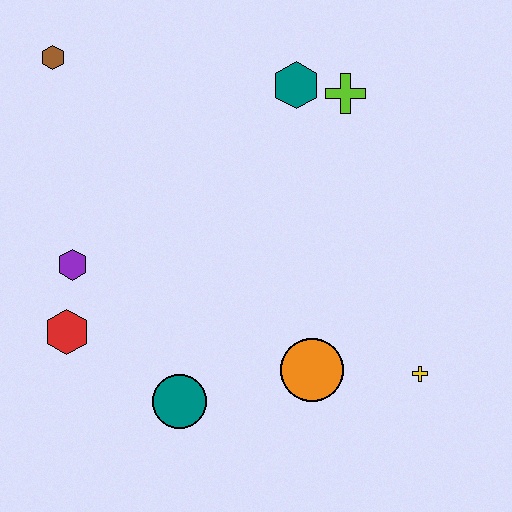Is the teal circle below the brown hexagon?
Yes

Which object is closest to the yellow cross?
The orange circle is closest to the yellow cross.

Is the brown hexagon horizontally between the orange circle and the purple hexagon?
No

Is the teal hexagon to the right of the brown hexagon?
Yes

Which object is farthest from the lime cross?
The red hexagon is farthest from the lime cross.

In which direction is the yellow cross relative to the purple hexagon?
The yellow cross is to the right of the purple hexagon.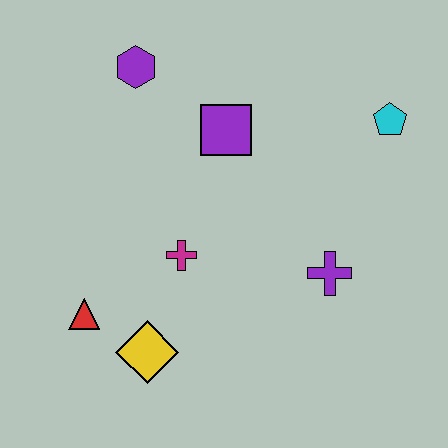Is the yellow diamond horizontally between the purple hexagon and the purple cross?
Yes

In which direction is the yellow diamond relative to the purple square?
The yellow diamond is below the purple square.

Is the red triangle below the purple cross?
Yes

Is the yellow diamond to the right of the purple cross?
No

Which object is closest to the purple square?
The purple hexagon is closest to the purple square.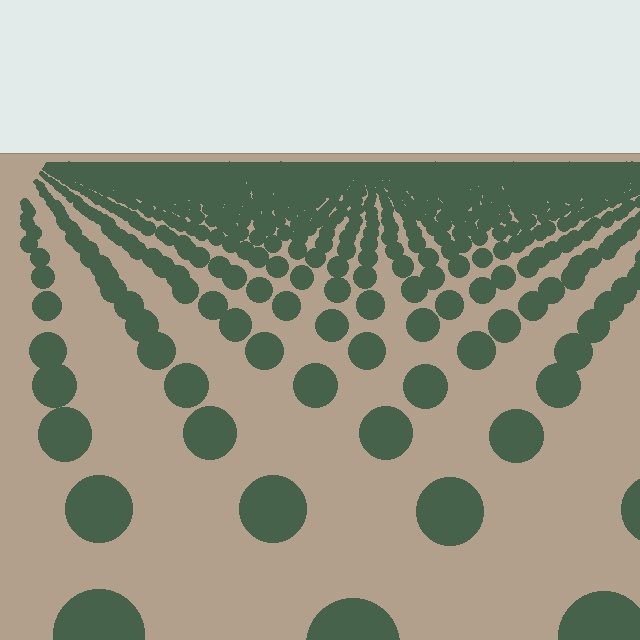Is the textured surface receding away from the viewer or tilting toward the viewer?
The surface is receding away from the viewer. Texture elements get smaller and denser toward the top.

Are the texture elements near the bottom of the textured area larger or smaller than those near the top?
Larger. Near the bottom, elements are closer to the viewer and appear at a bigger on-screen size.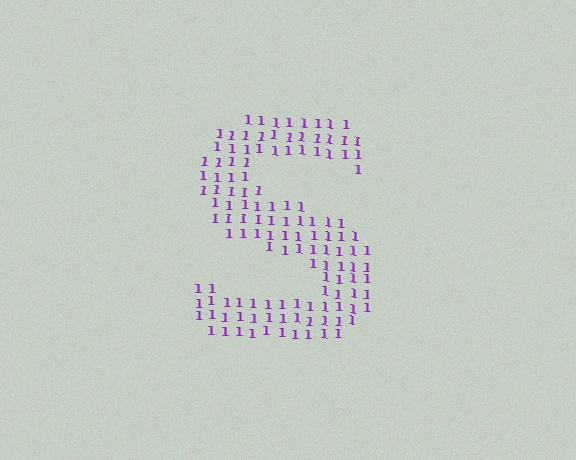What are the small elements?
The small elements are digit 1's.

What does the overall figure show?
The overall figure shows the letter S.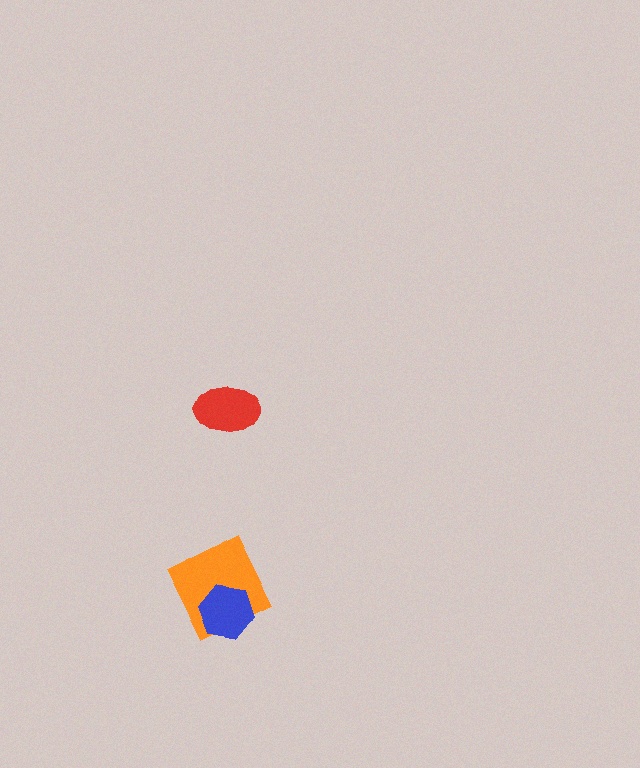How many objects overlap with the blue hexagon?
1 object overlaps with the blue hexagon.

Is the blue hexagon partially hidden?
No, no other shape covers it.